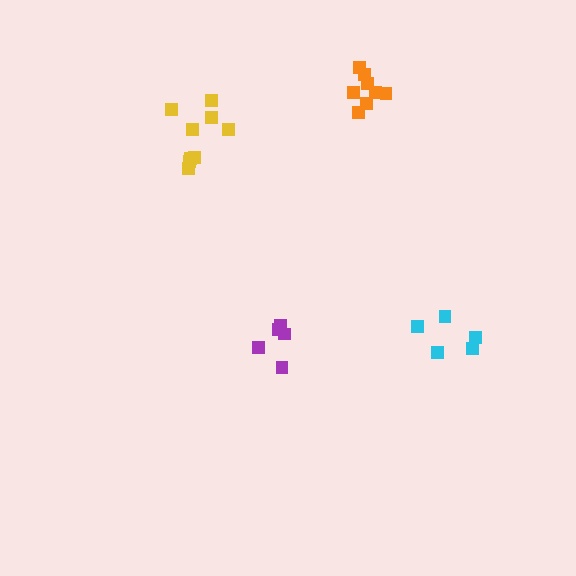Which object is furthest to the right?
The cyan cluster is rightmost.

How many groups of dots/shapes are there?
There are 4 groups.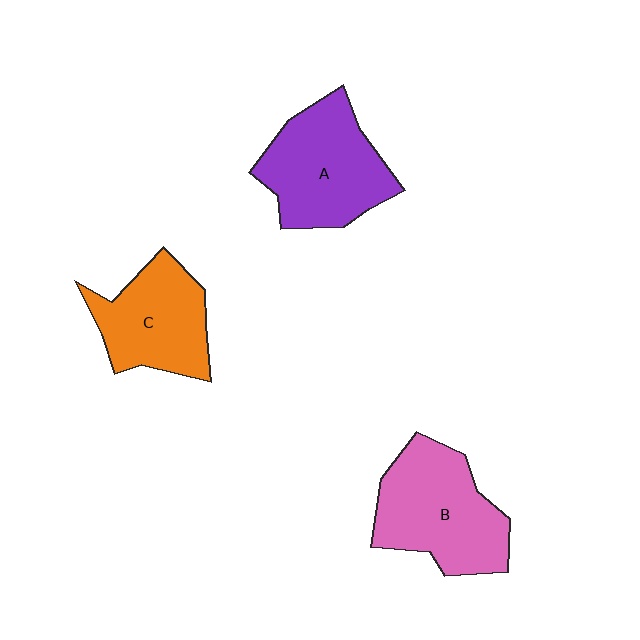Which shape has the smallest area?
Shape C (orange).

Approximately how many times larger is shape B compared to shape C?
Approximately 1.2 times.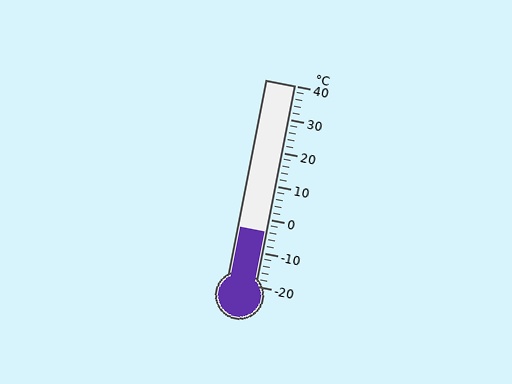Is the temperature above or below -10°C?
The temperature is above -10°C.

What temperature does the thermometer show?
The thermometer shows approximately -4°C.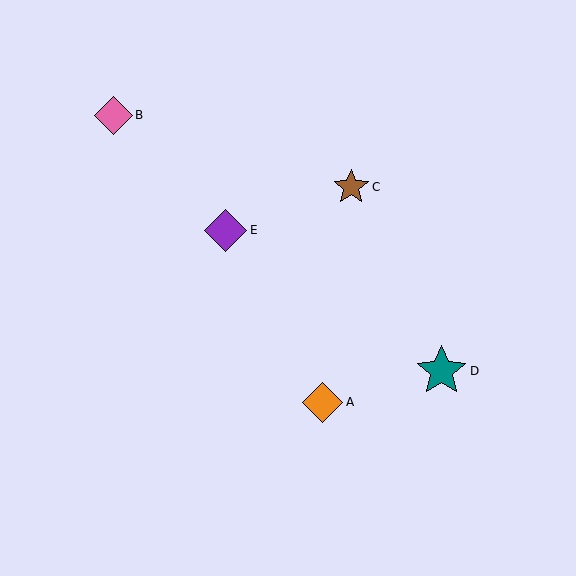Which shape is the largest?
The teal star (labeled D) is the largest.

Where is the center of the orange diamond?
The center of the orange diamond is at (322, 402).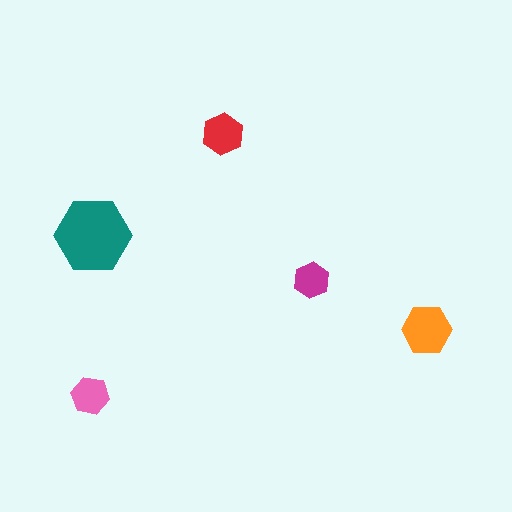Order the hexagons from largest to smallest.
the teal one, the orange one, the red one, the pink one, the magenta one.